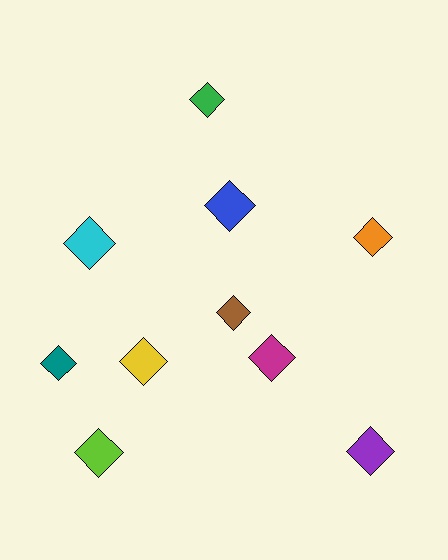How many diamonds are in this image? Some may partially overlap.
There are 10 diamonds.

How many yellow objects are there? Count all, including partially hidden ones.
There is 1 yellow object.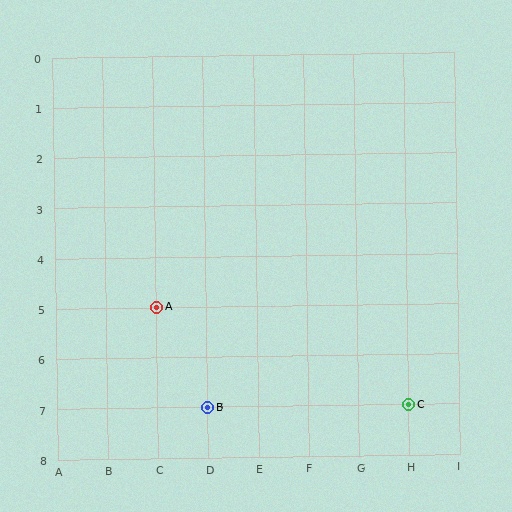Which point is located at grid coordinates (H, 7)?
Point C is at (H, 7).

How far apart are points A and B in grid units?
Points A and B are 1 column and 2 rows apart (about 2.2 grid units diagonally).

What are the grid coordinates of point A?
Point A is at grid coordinates (C, 5).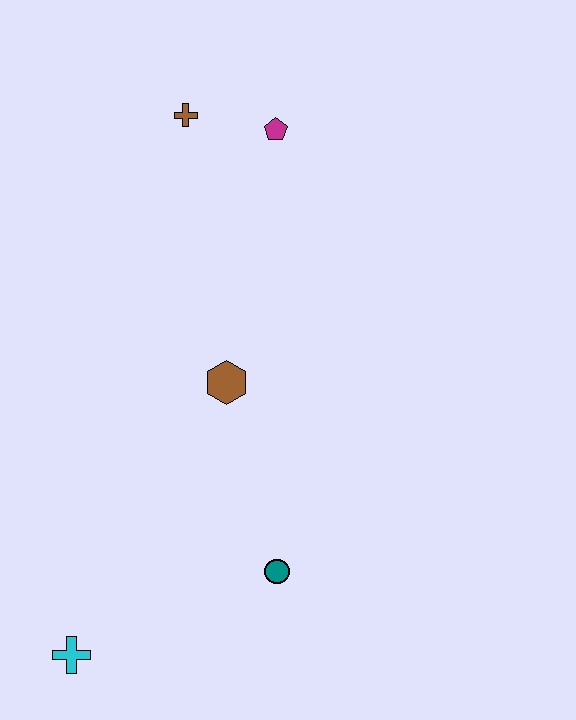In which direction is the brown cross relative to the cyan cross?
The brown cross is above the cyan cross.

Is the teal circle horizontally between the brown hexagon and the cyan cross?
No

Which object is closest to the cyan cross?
The teal circle is closest to the cyan cross.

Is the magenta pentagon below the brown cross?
Yes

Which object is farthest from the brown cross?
The cyan cross is farthest from the brown cross.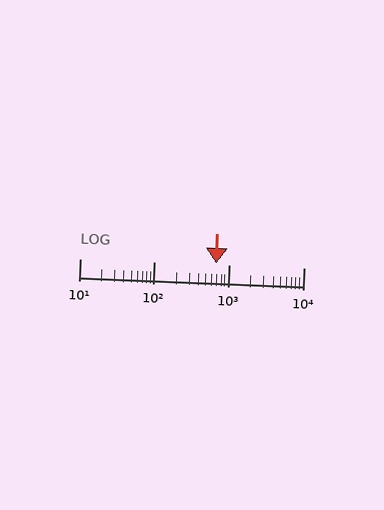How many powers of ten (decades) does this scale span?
The scale spans 3 decades, from 10 to 10000.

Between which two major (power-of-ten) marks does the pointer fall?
The pointer is between 100 and 1000.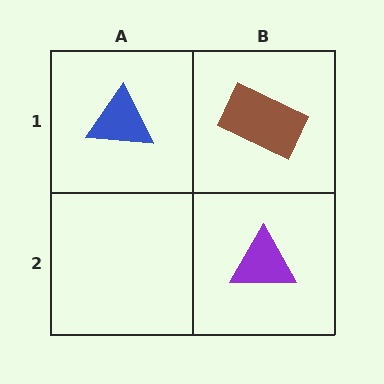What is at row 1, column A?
A blue triangle.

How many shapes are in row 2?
1 shape.